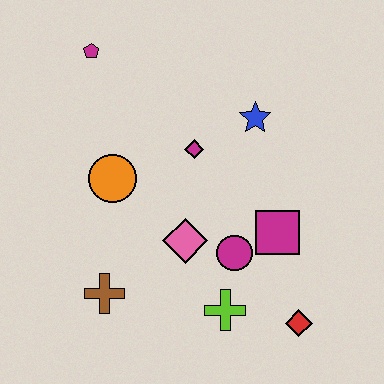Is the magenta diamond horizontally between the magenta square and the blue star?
No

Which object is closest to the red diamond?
The lime cross is closest to the red diamond.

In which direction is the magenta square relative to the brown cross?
The magenta square is to the right of the brown cross.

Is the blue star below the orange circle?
No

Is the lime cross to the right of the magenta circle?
No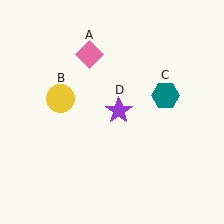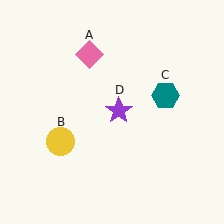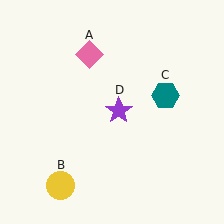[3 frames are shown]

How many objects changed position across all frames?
1 object changed position: yellow circle (object B).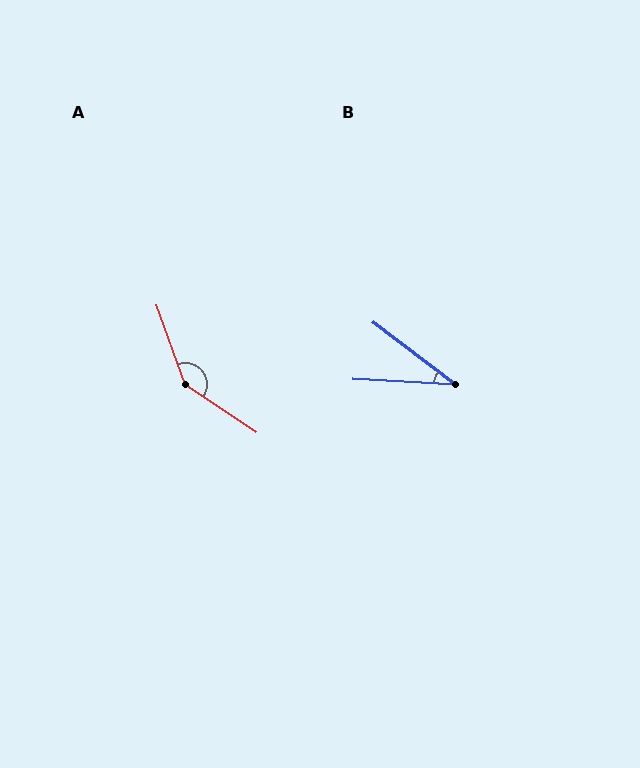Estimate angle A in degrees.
Approximately 143 degrees.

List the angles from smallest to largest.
B (34°), A (143°).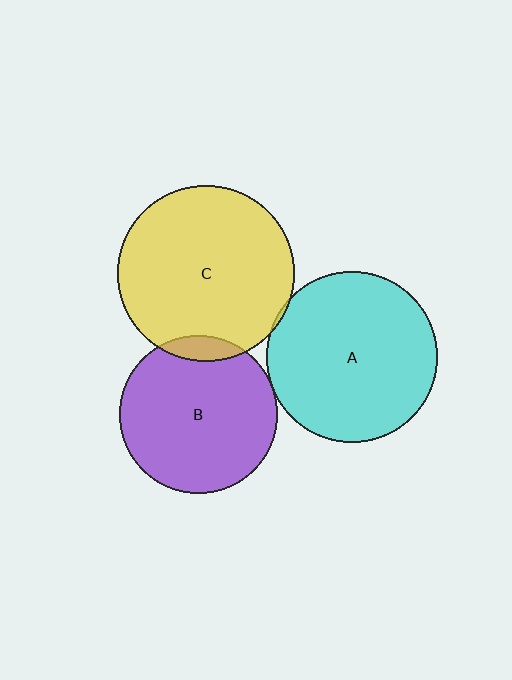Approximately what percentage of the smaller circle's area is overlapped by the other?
Approximately 10%.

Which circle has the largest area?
Circle C (yellow).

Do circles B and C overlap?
Yes.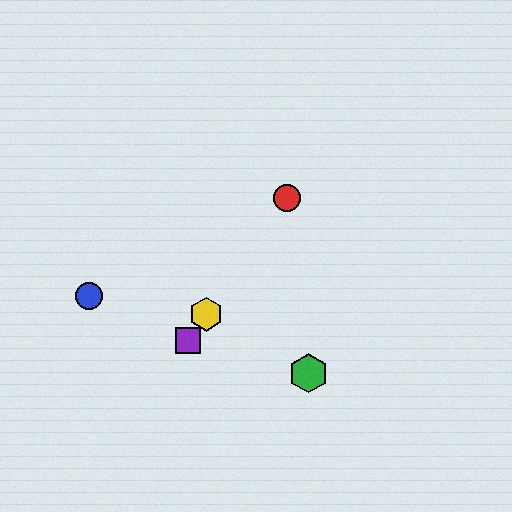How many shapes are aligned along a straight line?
3 shapes (the red circle, the yellow hexagon, the purple square) are aligned along a straight line.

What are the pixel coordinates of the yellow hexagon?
The yellow hexagon is at (206, 314).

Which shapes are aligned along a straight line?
The red circle, the yellow hexagon, the purple square are aligned along a straight line.